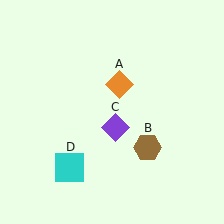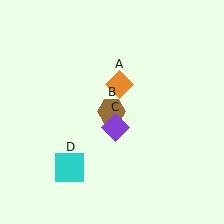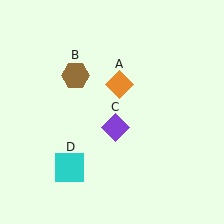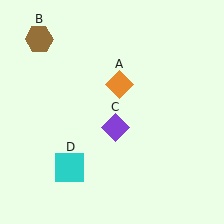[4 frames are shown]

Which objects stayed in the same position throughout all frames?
Orange diamond (object A) and purple diamond (object C) and cyan square (object D) remained stationary.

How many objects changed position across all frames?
1 object changed position: brown hexagon (object B).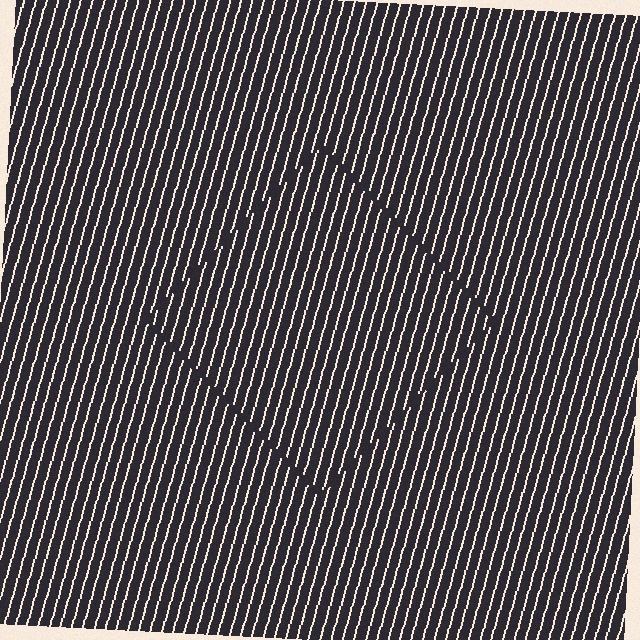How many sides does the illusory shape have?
4 sides — the line-ends trace a square.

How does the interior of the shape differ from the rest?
The interior of the shape contains the same grating, shifted by half a period — the contour is defined by the phase discontinuity where line-ends from the inner and outer gratings abut.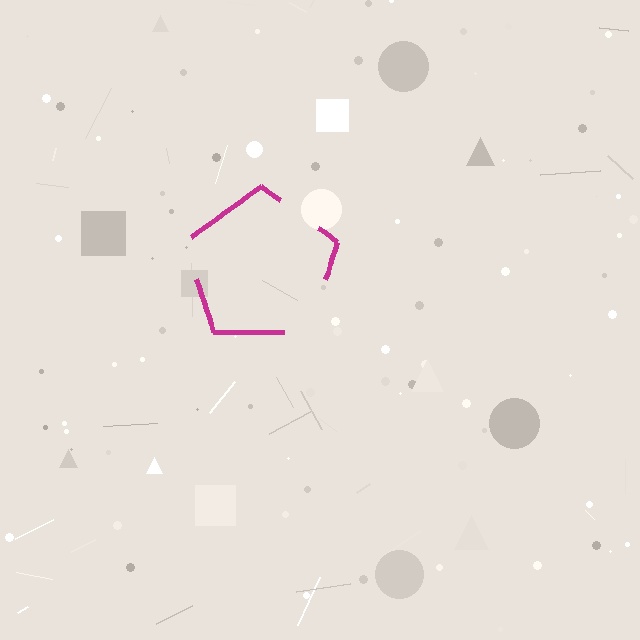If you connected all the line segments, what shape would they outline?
They would outline a pentagon.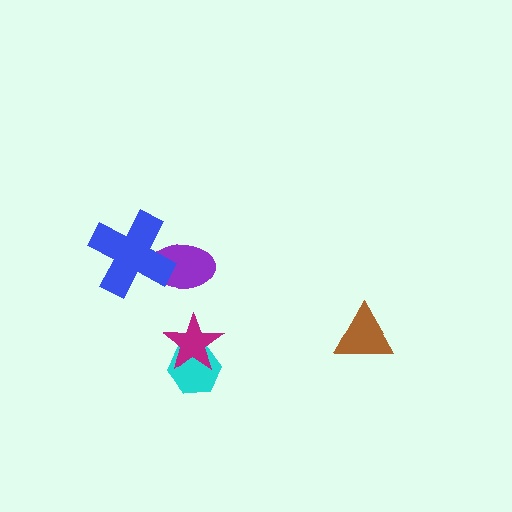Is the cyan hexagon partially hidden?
Yes, it is partially covered by another shape.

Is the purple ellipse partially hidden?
Yes, it is partially covered by another shape.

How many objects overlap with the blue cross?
1 object overlaps with the blue cross.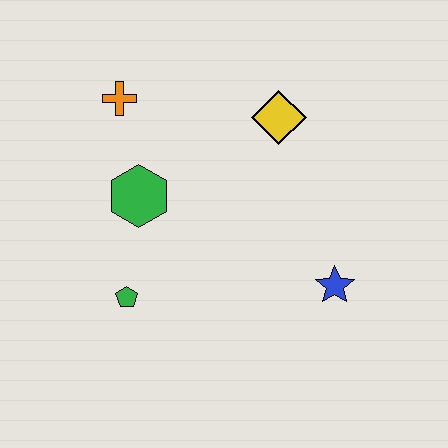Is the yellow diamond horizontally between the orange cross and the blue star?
Yes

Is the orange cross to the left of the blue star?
Yes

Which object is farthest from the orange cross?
The blue star is farthest from the orange cross.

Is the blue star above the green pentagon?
Yes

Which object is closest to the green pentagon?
The green hexagon is closest to the green pentagon.